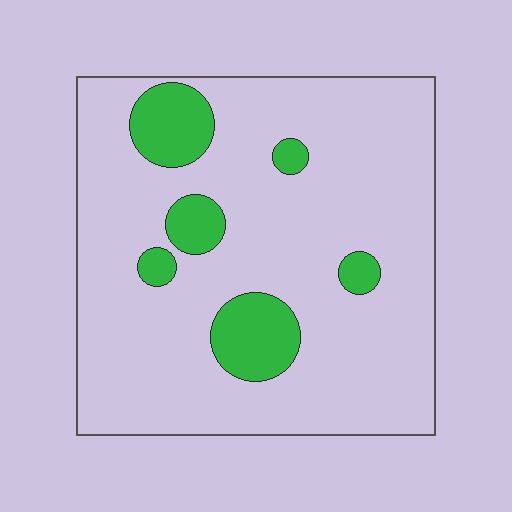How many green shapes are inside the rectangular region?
6.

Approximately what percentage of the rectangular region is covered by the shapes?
Approximately 15%.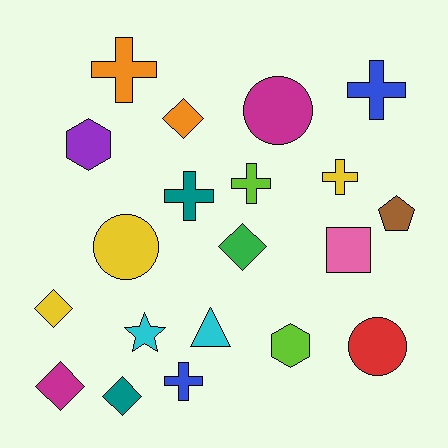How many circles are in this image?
There are 3 circles.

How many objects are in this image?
There are 20 objects.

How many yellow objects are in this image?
There are 3 yellow objects.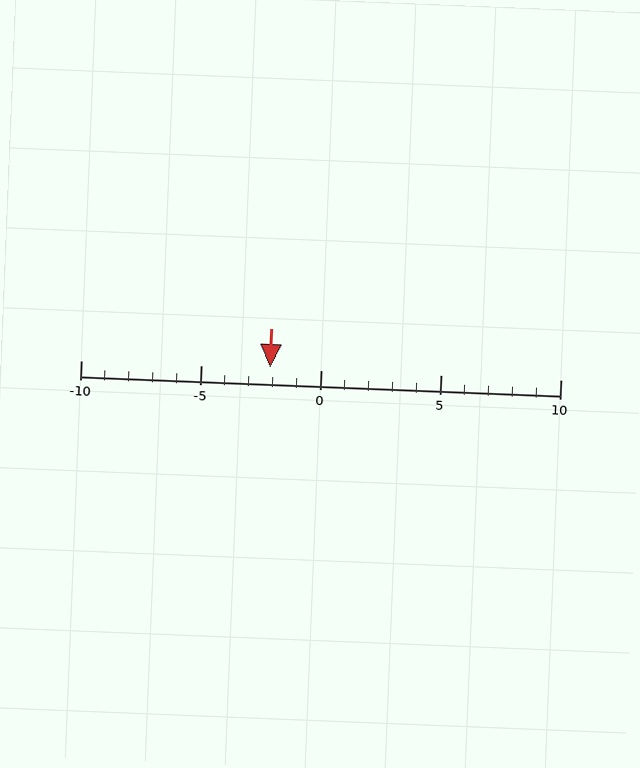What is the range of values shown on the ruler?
The ruler shows values from -10 to 10.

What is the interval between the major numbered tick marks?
The major tick marks are spaced 5 units apart.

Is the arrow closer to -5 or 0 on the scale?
The arrow is closer to 0.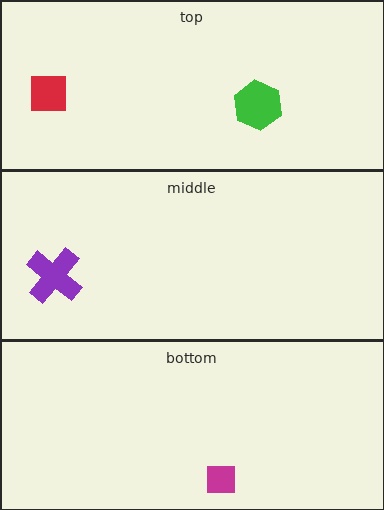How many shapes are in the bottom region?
1.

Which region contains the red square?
The top region.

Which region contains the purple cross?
The middle region.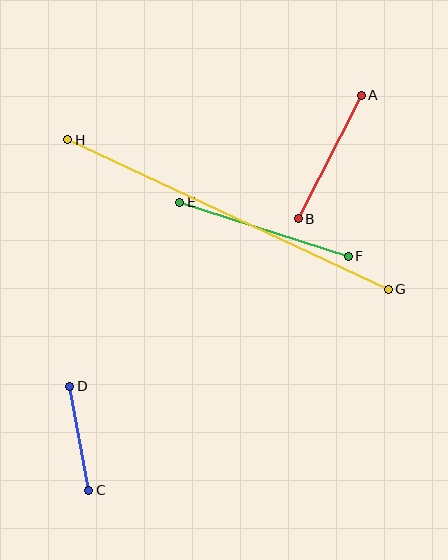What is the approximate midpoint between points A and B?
The midpoint is at approximately (330, 157) pixels.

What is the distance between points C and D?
The distance is approximately 106 pixels.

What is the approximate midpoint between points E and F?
The midpoint is at approximately (264, 229) pixels.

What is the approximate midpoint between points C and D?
The midpoint is at approximately (79, 438) pixels.